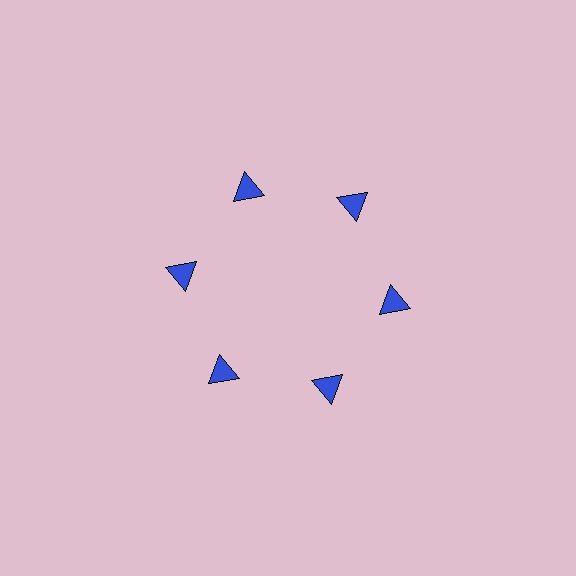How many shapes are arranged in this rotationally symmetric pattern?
There are 6 shapes, arranged in 6 groups of 1.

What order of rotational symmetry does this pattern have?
This pattern has 6-fold rotational symmetry.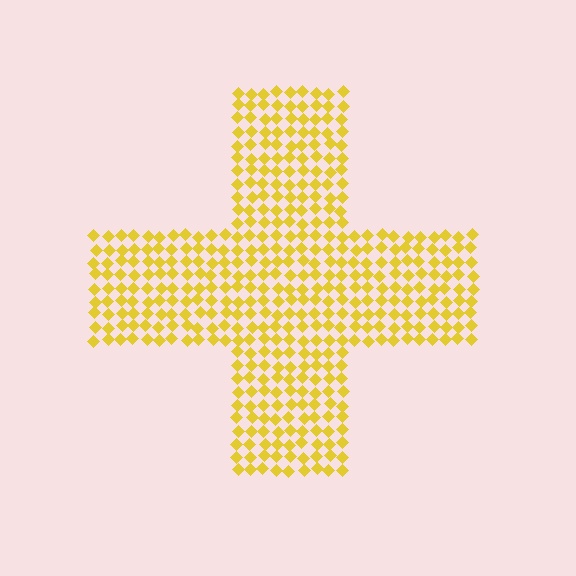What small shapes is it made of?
It is made of small diamonds.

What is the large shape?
The large shape is a cross.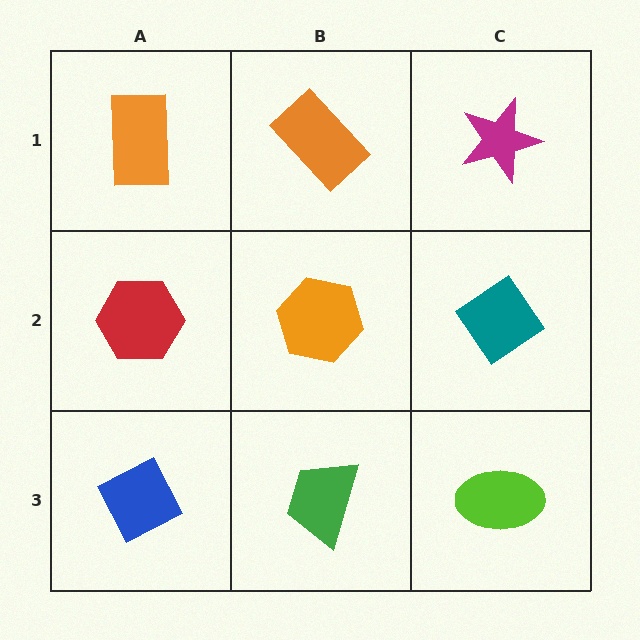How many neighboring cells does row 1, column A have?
2.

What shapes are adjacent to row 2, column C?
A magenta star (row 1, column C), a lime ellipse (row 3, column C), an orange hexagon (row 2, column B).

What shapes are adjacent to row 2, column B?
An orange rectangle (row 1, column B), a green trapezoid (row 3, column B), a red hexagon (row 2, column A), a teal diamond (row 2, column C).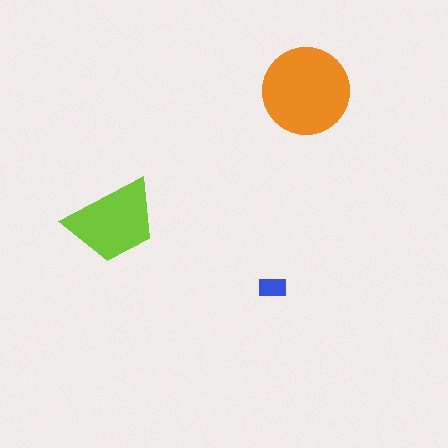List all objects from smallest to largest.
The blue rectangle, the lime trapezoid, the orange circle.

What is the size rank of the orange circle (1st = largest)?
1st.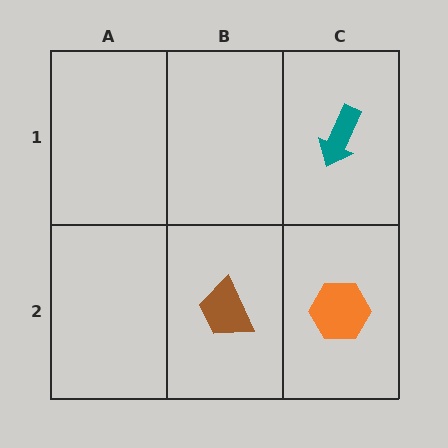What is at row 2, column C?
An orange hexagon.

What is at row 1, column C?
A teal arrow.